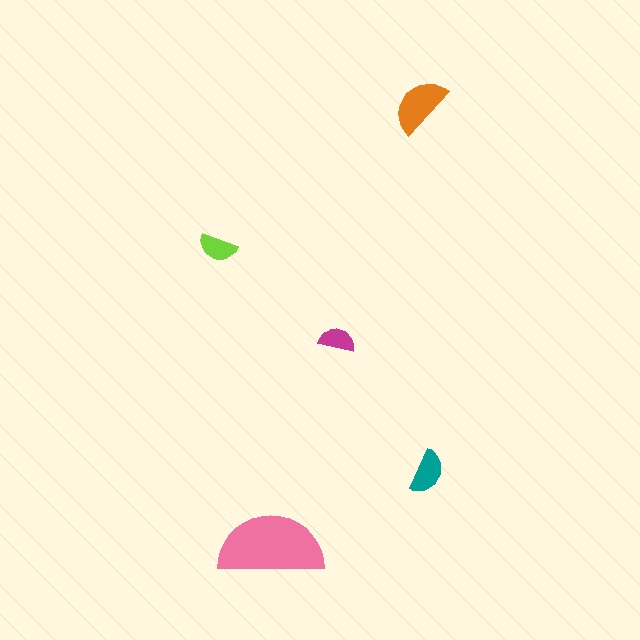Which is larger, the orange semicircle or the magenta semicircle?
The orange one.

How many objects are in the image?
There are 5 objects in the image.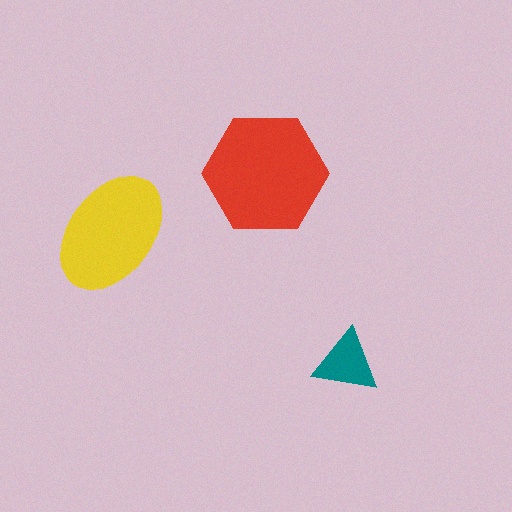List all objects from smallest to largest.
The teal triangle, the yellow ellipse, the red hexagon.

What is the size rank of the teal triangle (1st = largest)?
3rd.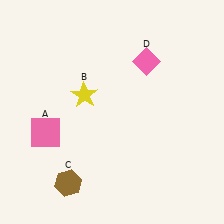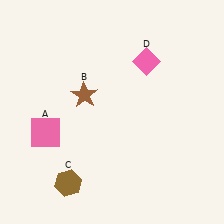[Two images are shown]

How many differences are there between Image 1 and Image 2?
There is 1 difference between the two images.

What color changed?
The star (B) changed from yellow in Image 1 to brown in Image 2.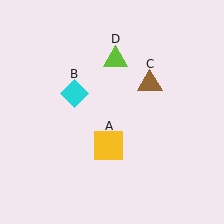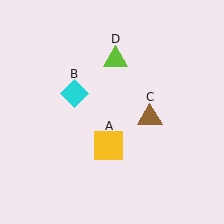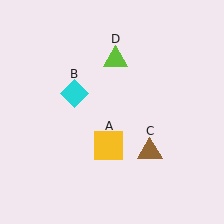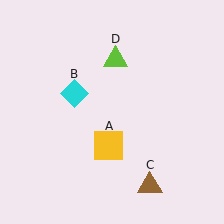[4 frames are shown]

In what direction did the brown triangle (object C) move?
The brown triangle (object C) moved down.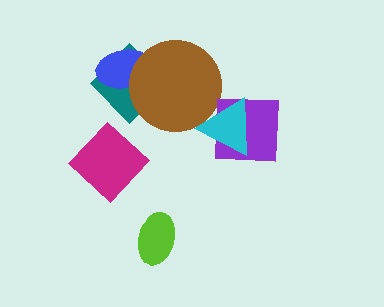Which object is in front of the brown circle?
The cyan triangle is in front of the brown circle.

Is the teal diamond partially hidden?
Yes, it is partially covered by another shape.